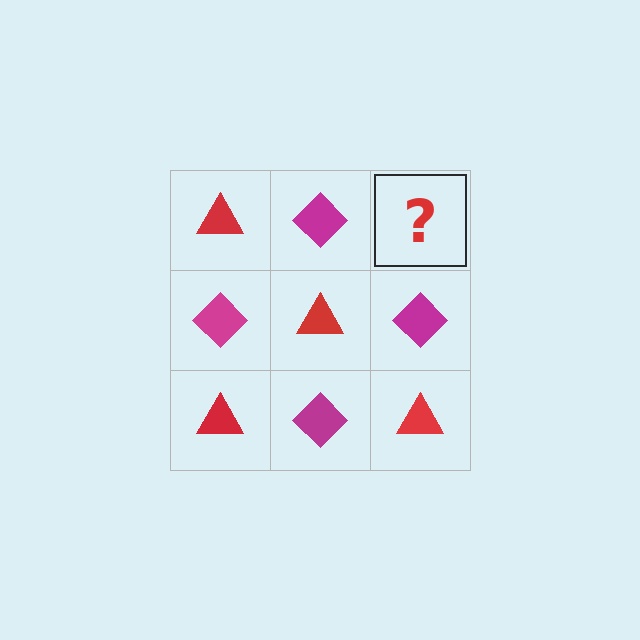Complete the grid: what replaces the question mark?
The question mark should be replaced with a red triangle.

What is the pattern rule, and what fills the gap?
The rule is that it alternates red triangle and magenta diamond in a checkerboard pattern. The gap should be filled with a red triangle.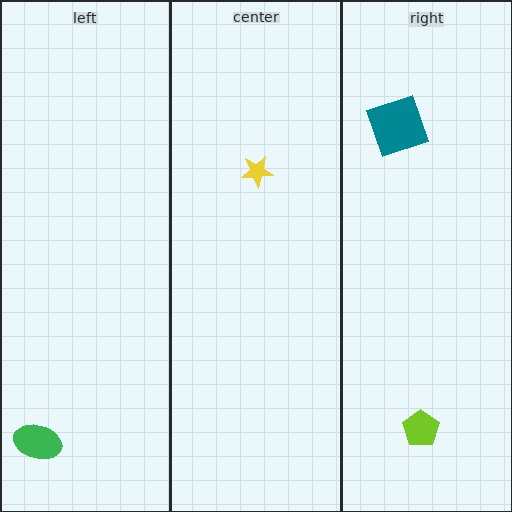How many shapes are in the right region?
2.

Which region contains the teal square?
The right region.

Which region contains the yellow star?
The center region.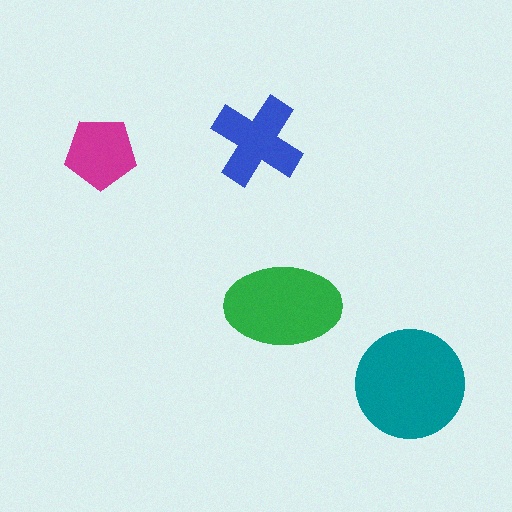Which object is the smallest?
The magenta pentagon.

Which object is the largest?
The teal circle.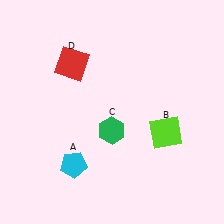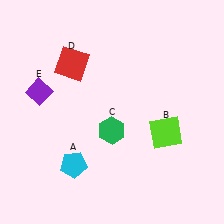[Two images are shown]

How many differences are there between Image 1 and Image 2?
There is 1 difference between the two images.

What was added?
A purple diamond (E) was added in Image 2.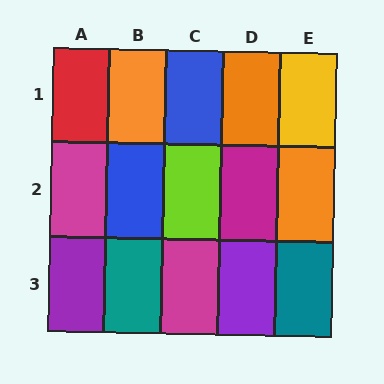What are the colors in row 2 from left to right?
Magenta, blue, lime, magenta, orange.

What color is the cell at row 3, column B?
Teal.